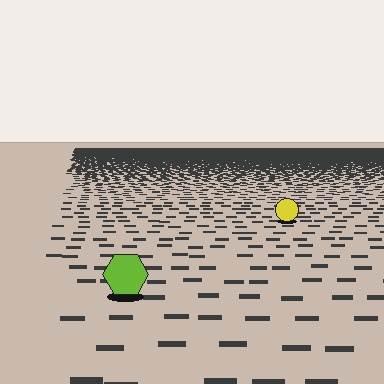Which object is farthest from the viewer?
The yellow circle is farthest from the viewer. It appears smaller and the ground texture around it is denser.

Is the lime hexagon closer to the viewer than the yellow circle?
Yes. The lime hexagon is closer — you can tell from the texture gradient: the ground texture is coarser near it.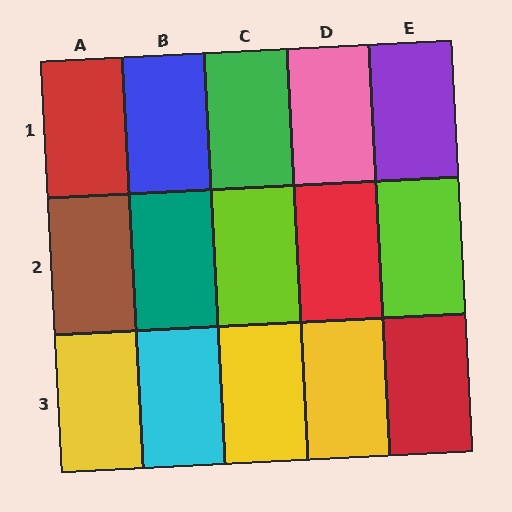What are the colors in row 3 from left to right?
Yellow, cyan, yellow, yellow, red.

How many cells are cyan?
1 cell is cyan.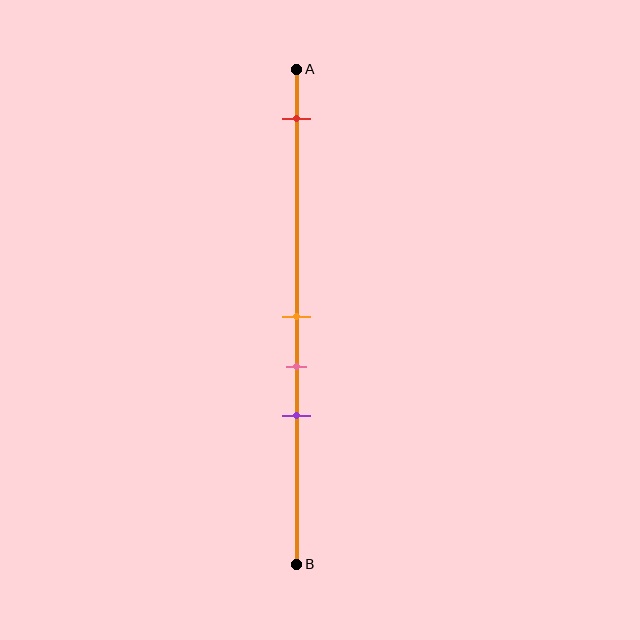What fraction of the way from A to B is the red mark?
The red mark is approximately 10% (0.1) of the way from A to B.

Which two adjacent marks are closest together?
The orange and pink marks are the closest adjacent pair.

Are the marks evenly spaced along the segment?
No, the marks are not evenly spaced.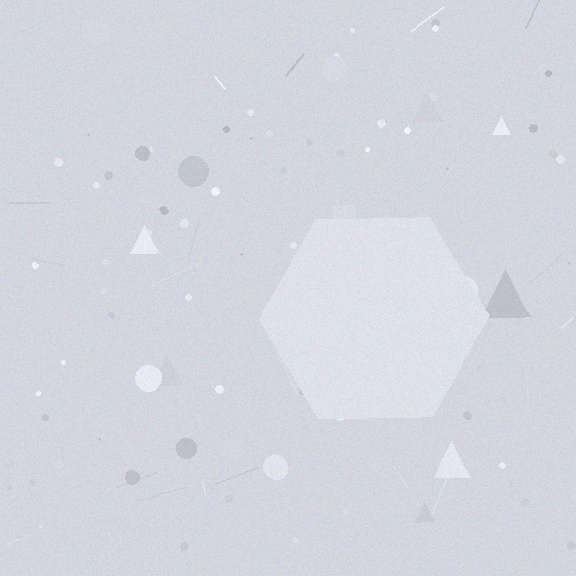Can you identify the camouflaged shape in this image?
The camouflaged shape is a hexagon.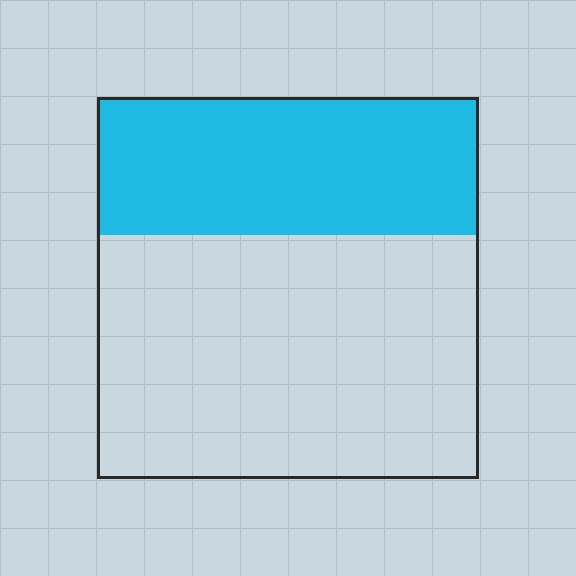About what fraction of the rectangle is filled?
About three eighths (3/8).